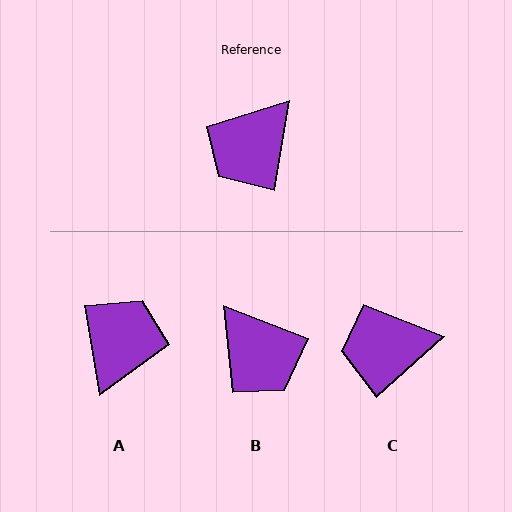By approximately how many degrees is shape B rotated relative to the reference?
Approximately 79 degrees counter-clockwise.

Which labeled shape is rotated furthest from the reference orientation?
A, about 161 degrees away.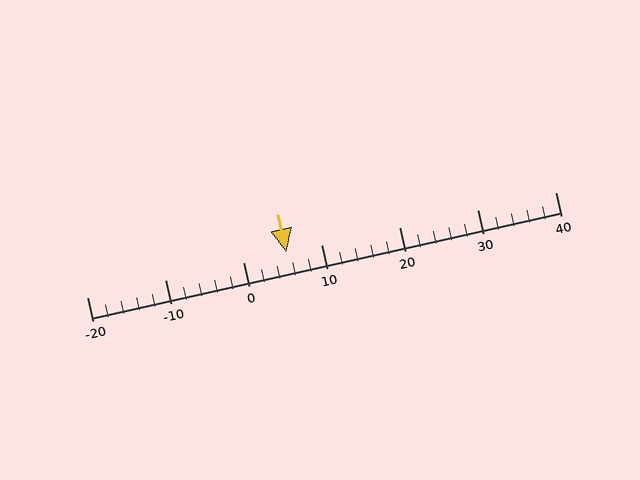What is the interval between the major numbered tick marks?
The major tick marks are spaced 10 units apart.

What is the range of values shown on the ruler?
The ruler shows values from -20 to 40.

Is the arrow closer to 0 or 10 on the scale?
The arrow is closer to 10.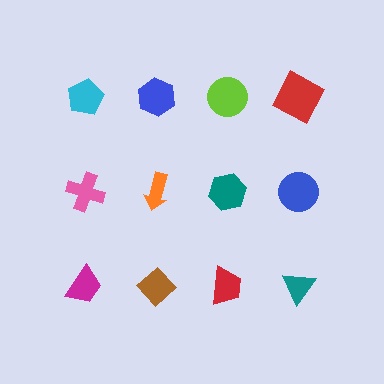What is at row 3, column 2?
A brown diamond.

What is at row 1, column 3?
A lime circle.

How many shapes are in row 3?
4 shapes.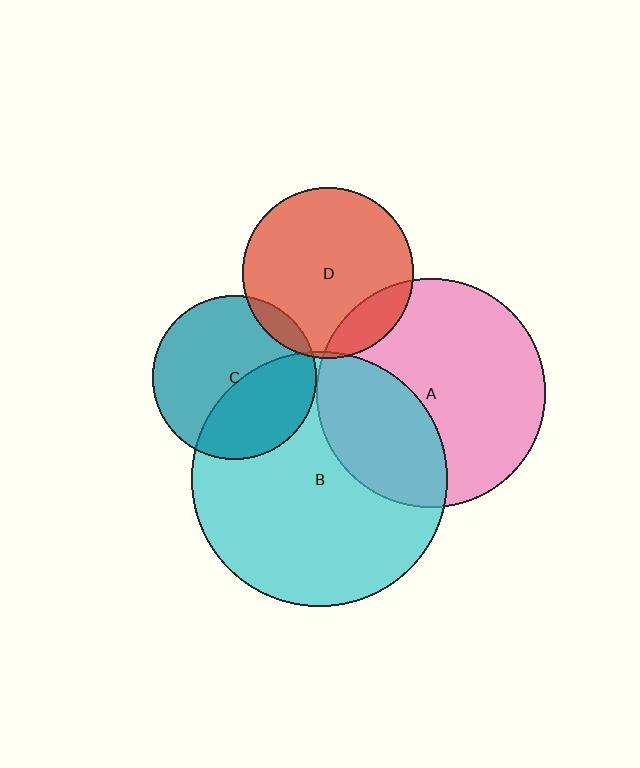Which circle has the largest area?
Circle B (cyan).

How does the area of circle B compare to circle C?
Approximately 2.4 times.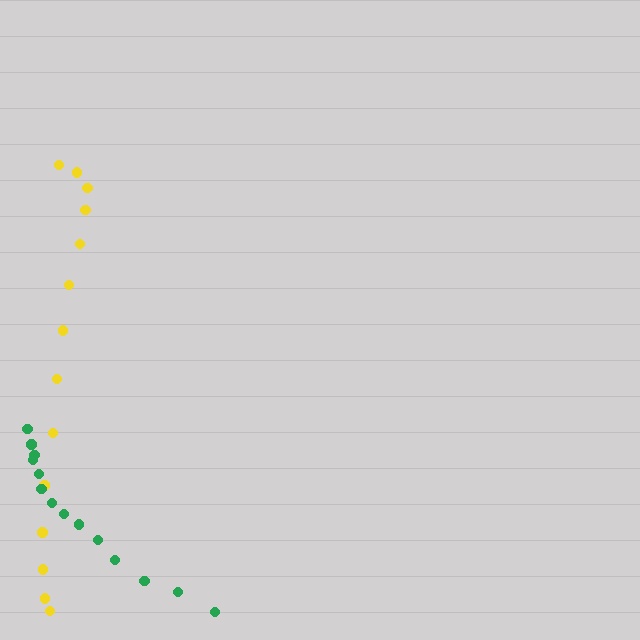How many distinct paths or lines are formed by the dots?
There are 2 distinct paths.